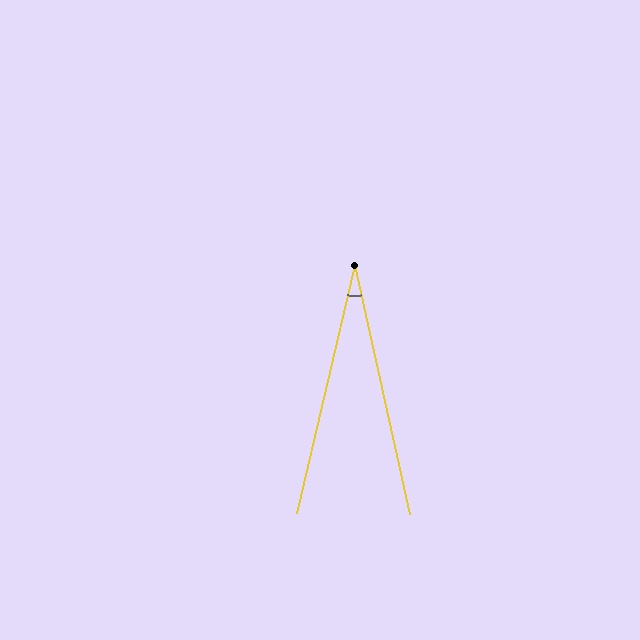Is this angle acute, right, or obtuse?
It is acute.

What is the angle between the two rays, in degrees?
Approximately 26 degrees.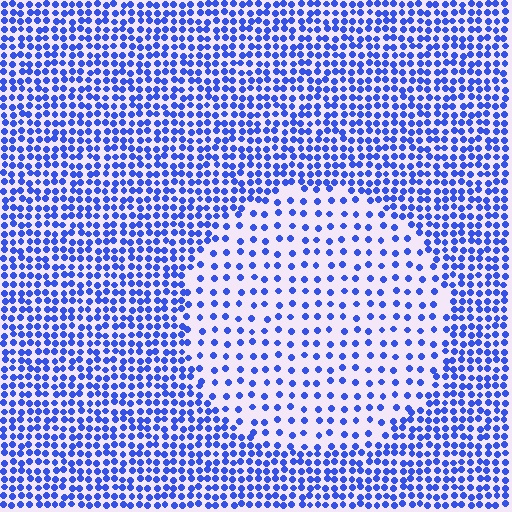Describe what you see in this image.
The image contains small blue elements arranged at two different densities. A circle-shaped region is visible where the elements are less densely packed than the surrounding area.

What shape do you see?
I see a circle.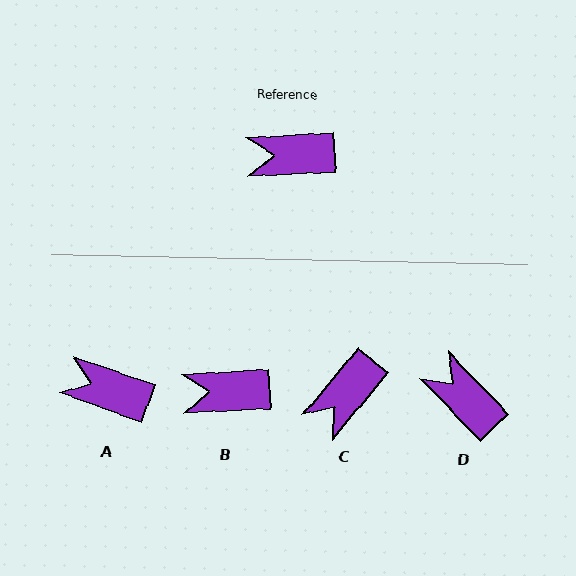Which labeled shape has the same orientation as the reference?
B.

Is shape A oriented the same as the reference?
No, it is off by about 23 degrees.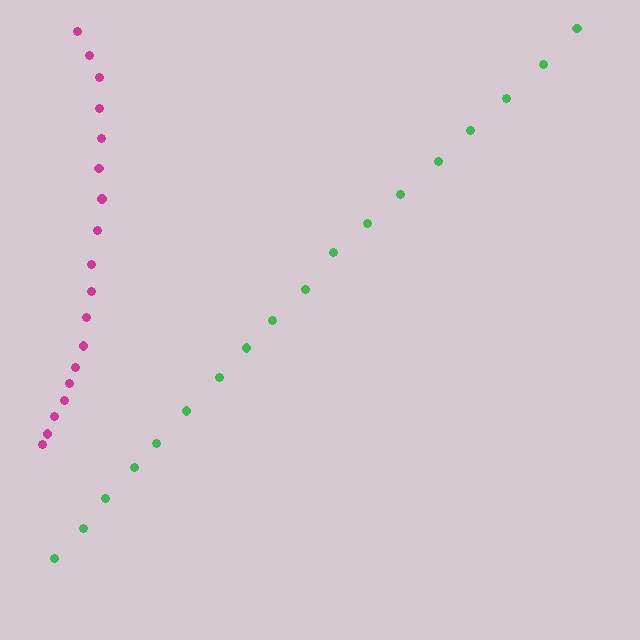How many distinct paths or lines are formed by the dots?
There are 2 distinct paths.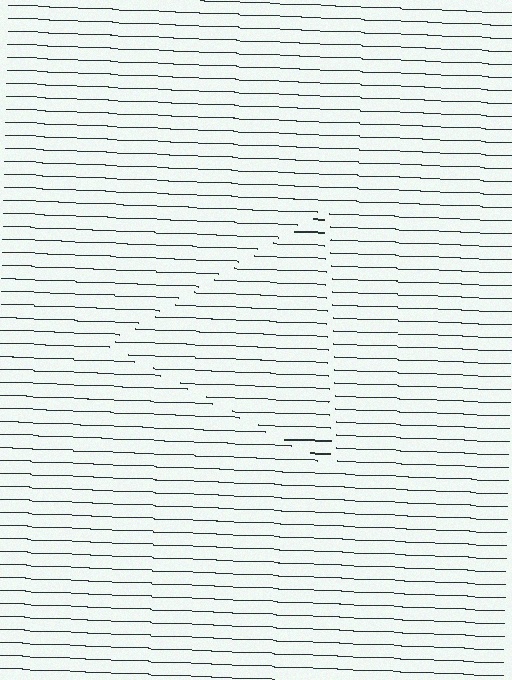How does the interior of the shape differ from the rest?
The interior of the shape contains the same grating, shifted by half a period — the contour is defined by the phase discontinuity where line-ends from the inner and outer gratings abut.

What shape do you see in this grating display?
An illusory triangle. The interior of the shape contains the same grating, shifted by half a period — the contour is defined by the phase discontinuity where line-ends from the inner and outer gratings abut.